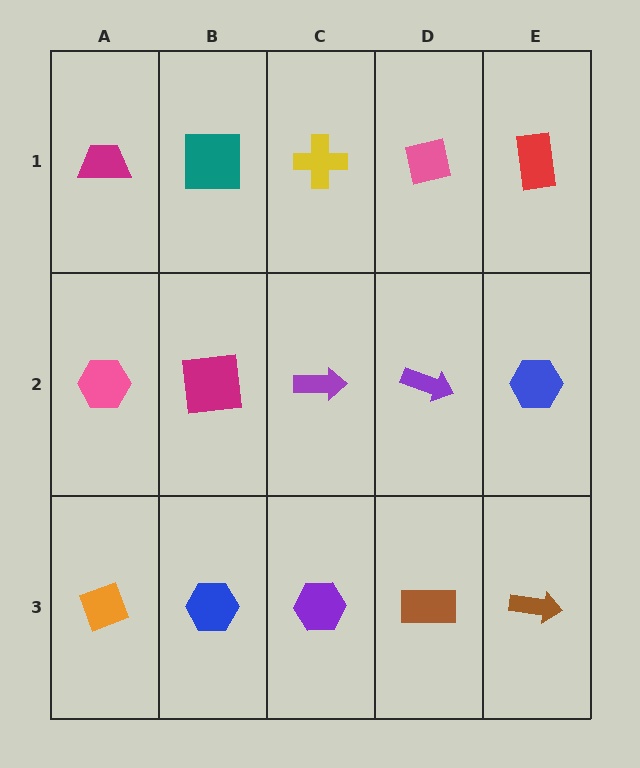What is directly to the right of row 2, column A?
A magenta square.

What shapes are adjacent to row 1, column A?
A pink hexagon (row 2, column A), a teal square (row 1, column B).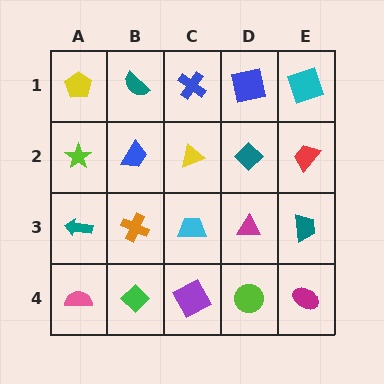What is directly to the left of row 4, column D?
A purple square.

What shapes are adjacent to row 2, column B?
A teal semicircle (row 1, column B), an orange cross (row 3, column B), a lime star (row 2, column A), a yellow triangle (row 2, column C).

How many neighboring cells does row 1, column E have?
2.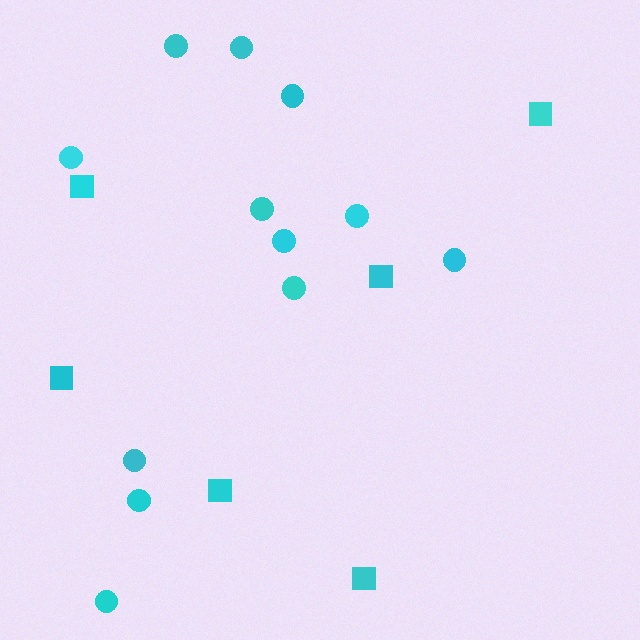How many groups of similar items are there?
There are 2 groups: one group of circles (12) and one group of squares (6).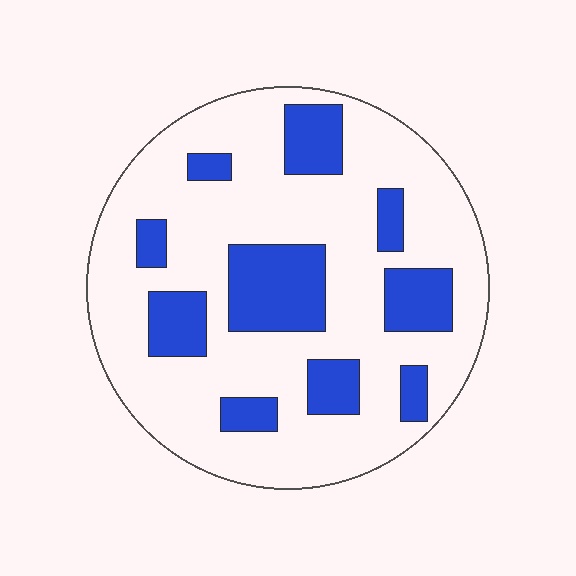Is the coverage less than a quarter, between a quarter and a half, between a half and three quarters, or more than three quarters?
Between a quarter and a half.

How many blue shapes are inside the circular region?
10.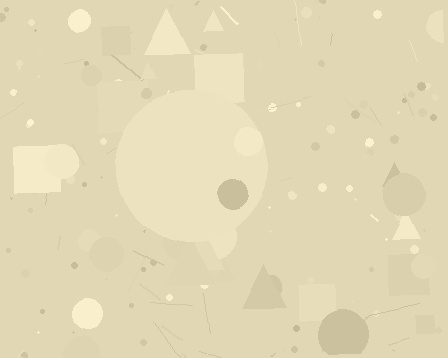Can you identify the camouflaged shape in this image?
The camouflaged shape is a circle.